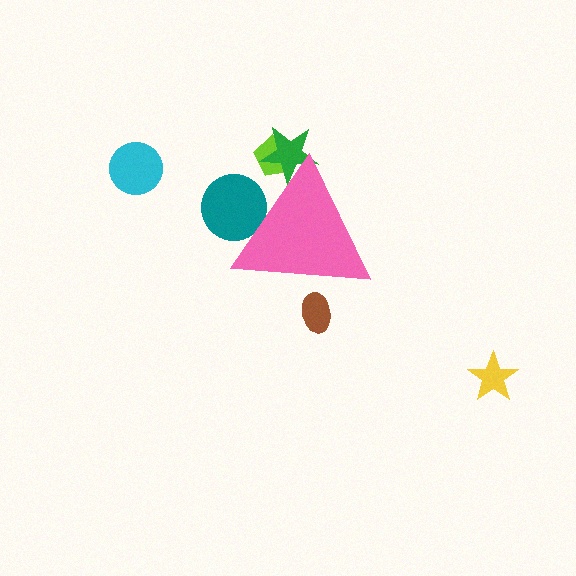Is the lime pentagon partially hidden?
Yes, the lime pentagon is partially hidden behind the pink triangle.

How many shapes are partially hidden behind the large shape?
4 shapes are partially hidden.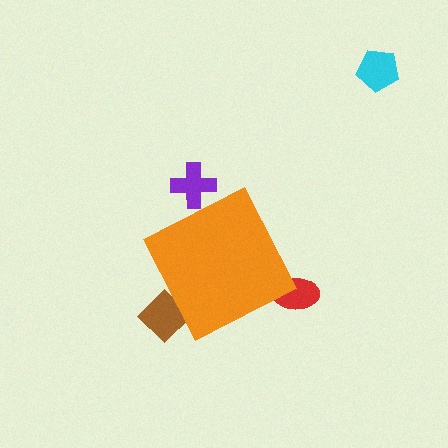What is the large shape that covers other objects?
An orange diamond.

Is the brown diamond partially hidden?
Yes, the brown diamond is partially hidden behind the orange diamond.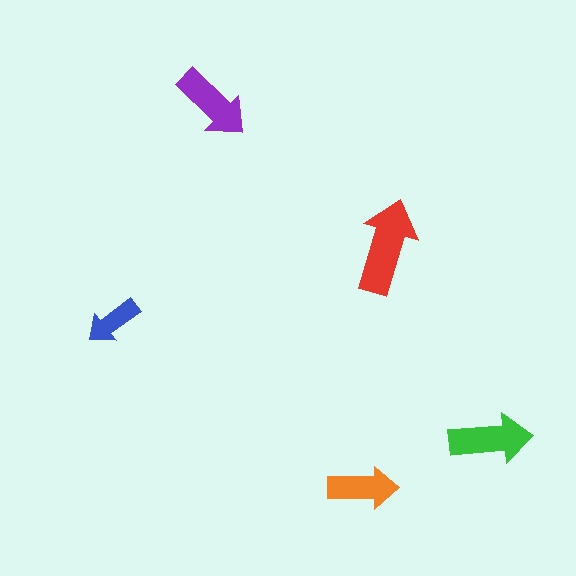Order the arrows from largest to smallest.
the red one, the green one, the purple one, the orange one, the blue one.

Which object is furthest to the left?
The blue arrow is leftmost.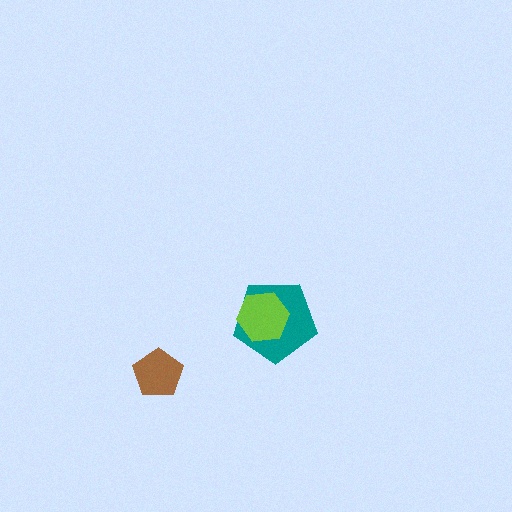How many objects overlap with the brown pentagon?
0 objects overlap with the brown pentagon.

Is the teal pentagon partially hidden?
Yes, it is partially covered by another shape.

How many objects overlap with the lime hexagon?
1 object overlaps with the lime hexagon.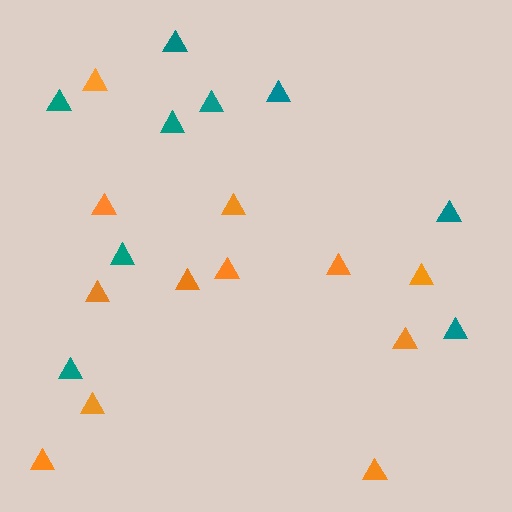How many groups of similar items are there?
There are 2 groups: one group of orange triangles (12) and one group of teal triangles (9).